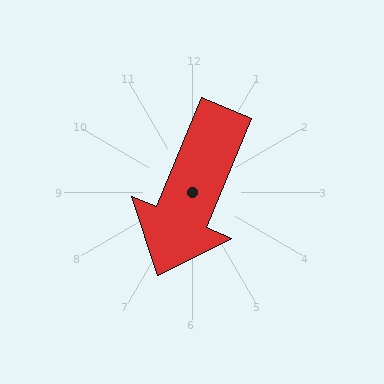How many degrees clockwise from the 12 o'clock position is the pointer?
Approximately 203 degrees.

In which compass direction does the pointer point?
Southwest.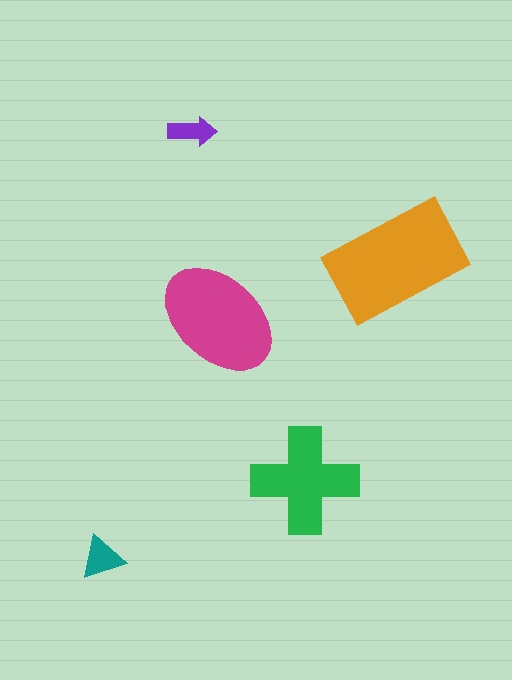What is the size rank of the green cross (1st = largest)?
3rd.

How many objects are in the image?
There are 5 objects in the image.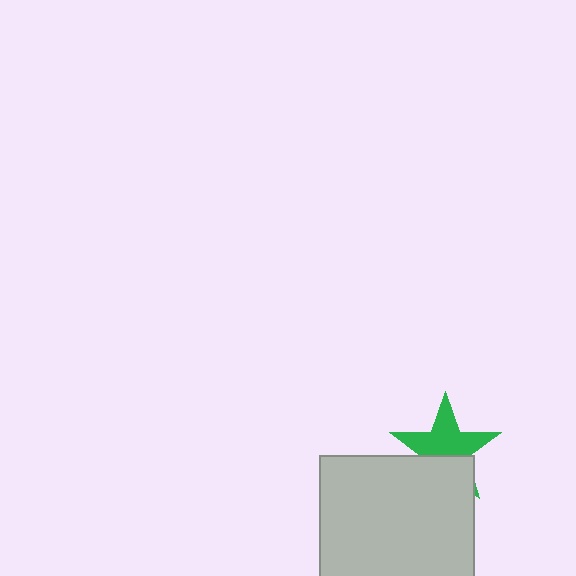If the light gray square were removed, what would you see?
You would see the complete green star.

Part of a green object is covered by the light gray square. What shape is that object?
It is a star.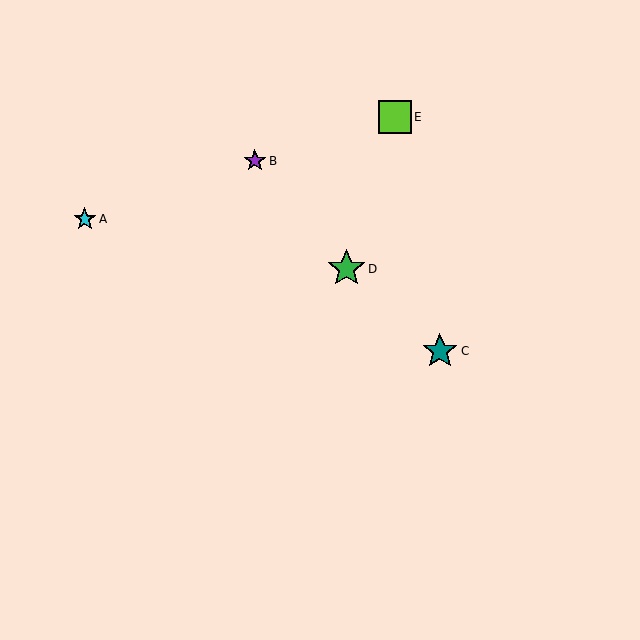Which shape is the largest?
The green star (labeled D) is the largest.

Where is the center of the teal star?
The center of the teal star is at (440, 351).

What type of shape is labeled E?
Shape E is a lime square.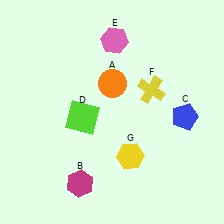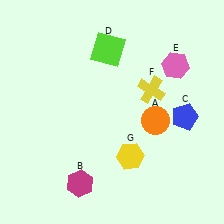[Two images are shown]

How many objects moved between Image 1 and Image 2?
3 objects moved between the two images.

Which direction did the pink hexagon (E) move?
The pink hexagon (E) moved right.